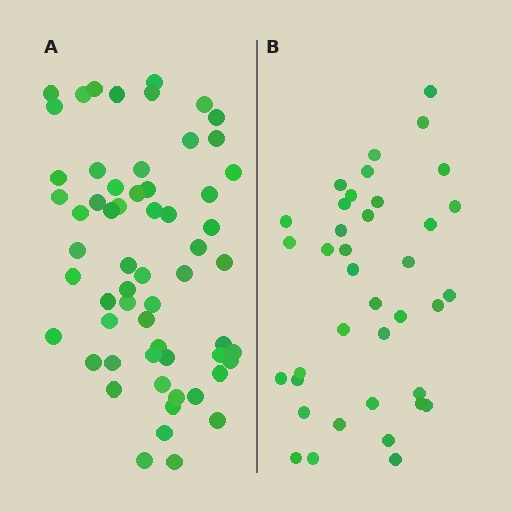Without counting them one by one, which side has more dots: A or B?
Region A (the left region) has more dots.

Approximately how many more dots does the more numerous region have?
Region A has approximately 20 more dots than region B.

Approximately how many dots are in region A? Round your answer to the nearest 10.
About 60 dots.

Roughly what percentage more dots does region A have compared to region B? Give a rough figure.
About 60% more.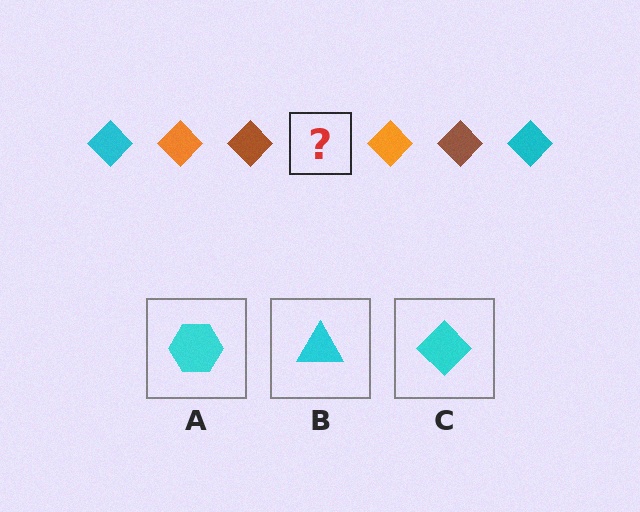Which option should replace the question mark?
Option C.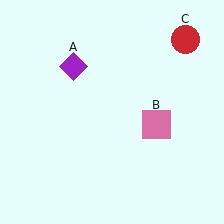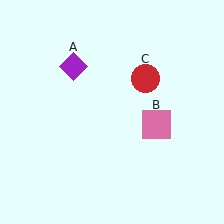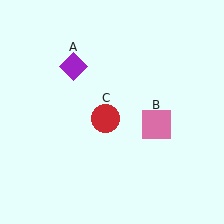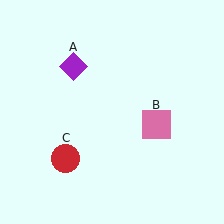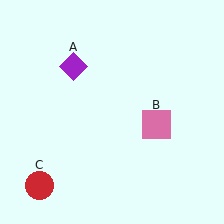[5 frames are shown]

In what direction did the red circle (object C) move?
The red circle (object C) moved down and to the left.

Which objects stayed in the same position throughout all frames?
Purple diamond (object A) and pink square (object B) remained stationary.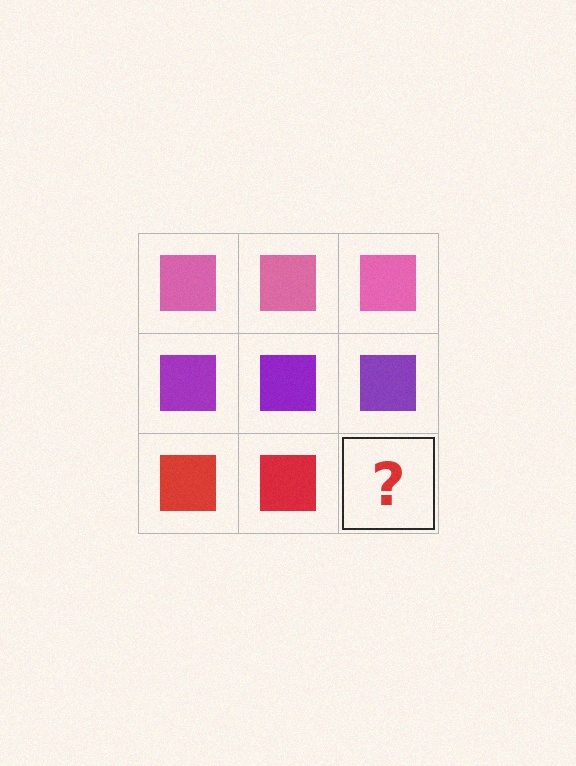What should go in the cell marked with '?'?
The missing cell should contain a red square.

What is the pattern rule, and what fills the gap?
The rule is that each row has a consistent color. The gap should be filled with a red square.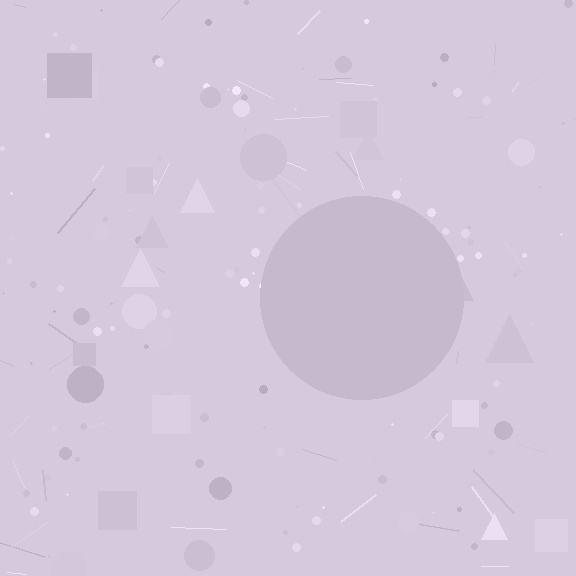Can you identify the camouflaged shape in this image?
The camouflaged shape is a circle.